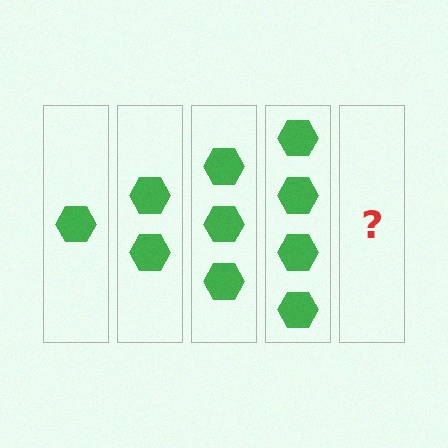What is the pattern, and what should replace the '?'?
The pattern is that each step adds one more hexagon. The '?' should be 5 hexagons.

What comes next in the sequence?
The next element should be 5 hexagons.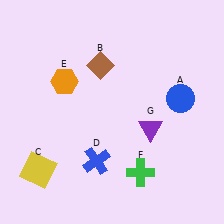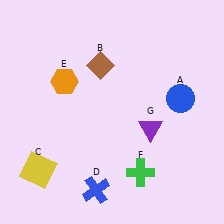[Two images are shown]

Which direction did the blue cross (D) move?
The blue cross (D) moved down.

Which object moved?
The blue cross (D) moved down.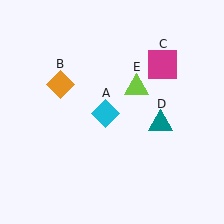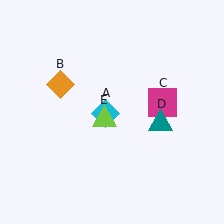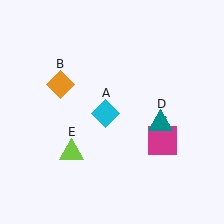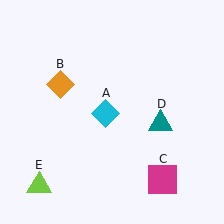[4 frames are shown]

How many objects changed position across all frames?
2 objects changed position: magenta square (object C), lime triangle (object E).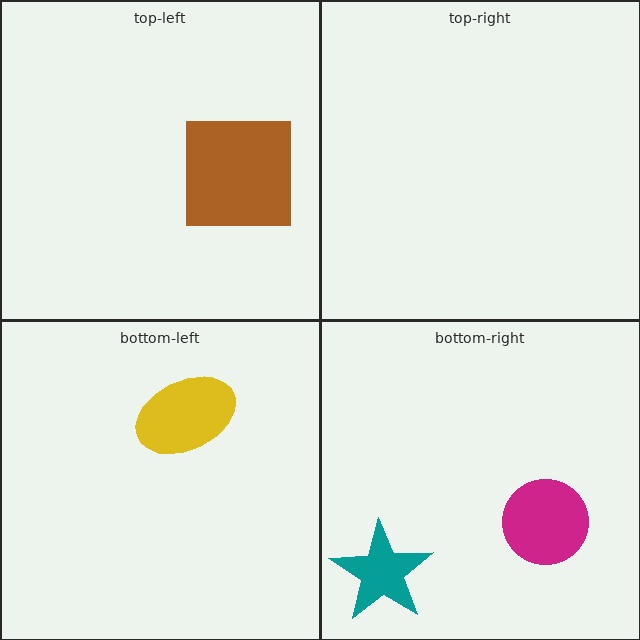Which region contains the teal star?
The bottom-right region.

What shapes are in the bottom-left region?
The yellow ellipse.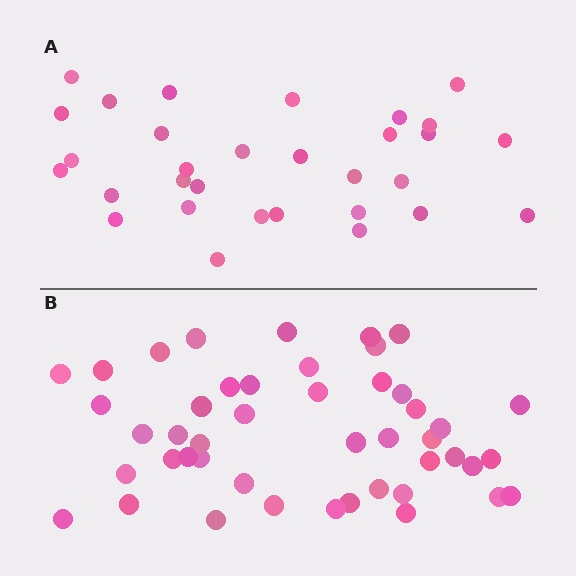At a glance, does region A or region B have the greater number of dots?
Region B (the bottom region) has more dots.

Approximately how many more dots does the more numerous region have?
Region B has approximately 15 more dots than region A.